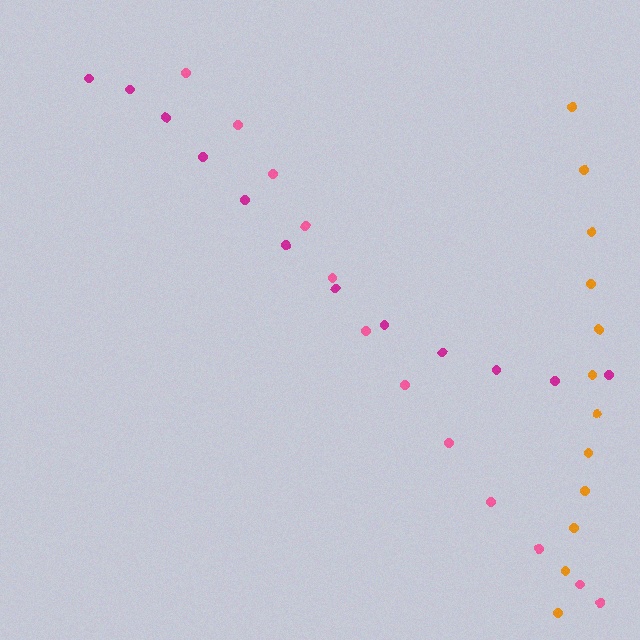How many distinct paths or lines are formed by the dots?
There are 3 distinct paths.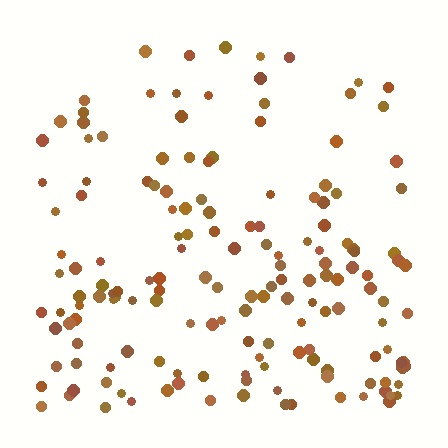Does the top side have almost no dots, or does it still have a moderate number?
Still a moderate number, just noticeably fewer than the bottom.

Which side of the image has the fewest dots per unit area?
The top.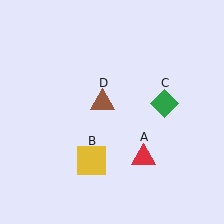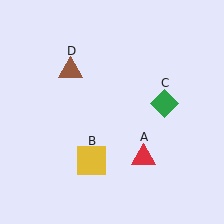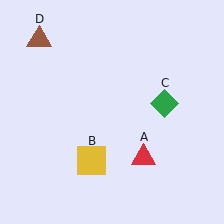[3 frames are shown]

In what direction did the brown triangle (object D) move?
The brown triangle (object D) moved up and to the left.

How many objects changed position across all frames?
1 object changed position: brown triangle (object D).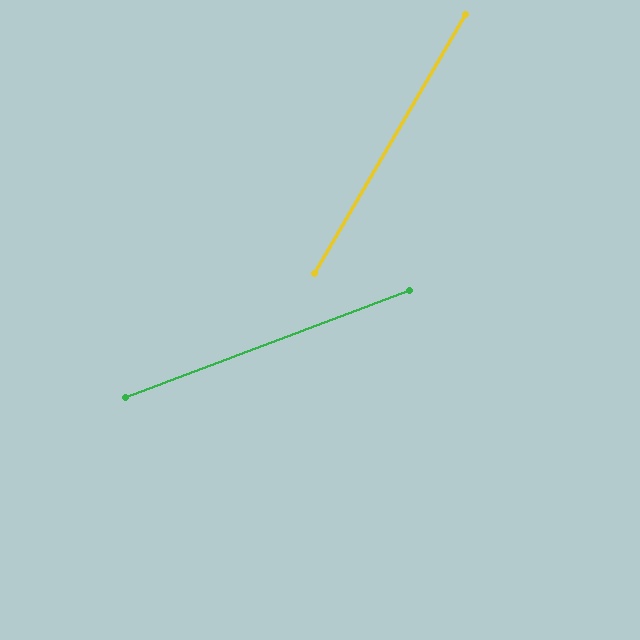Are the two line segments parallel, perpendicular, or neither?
Neither parallel nor perpendicular — they differ by about 39°.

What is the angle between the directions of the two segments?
Approximately 39 degrees.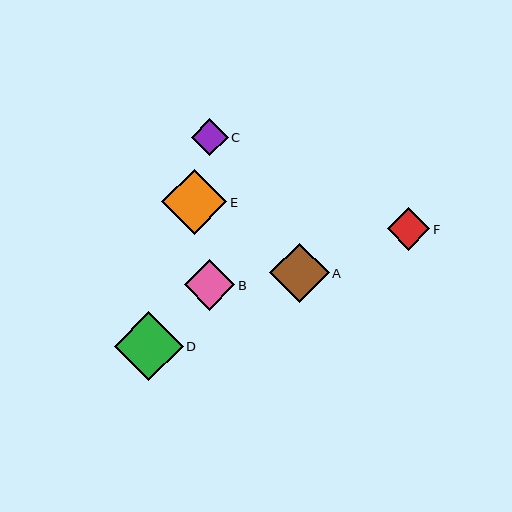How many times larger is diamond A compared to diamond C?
Diamond A is approximately 1.6 times the size of diamond C.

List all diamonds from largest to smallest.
From largest to smallest: D, E, A, B, F, C.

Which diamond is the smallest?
Diamond C is the smallest with a size of approximately 37 pixels.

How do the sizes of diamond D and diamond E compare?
Diamond D and diamond E are approximately the same size.